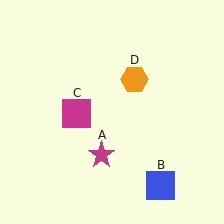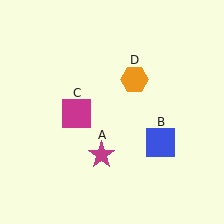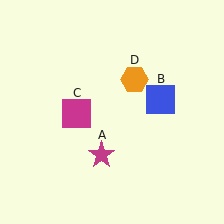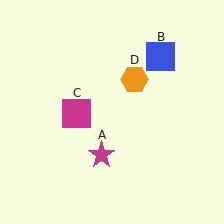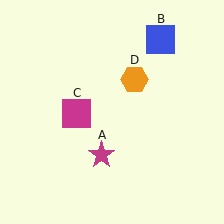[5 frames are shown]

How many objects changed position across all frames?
1 object changed position: blue square (object B).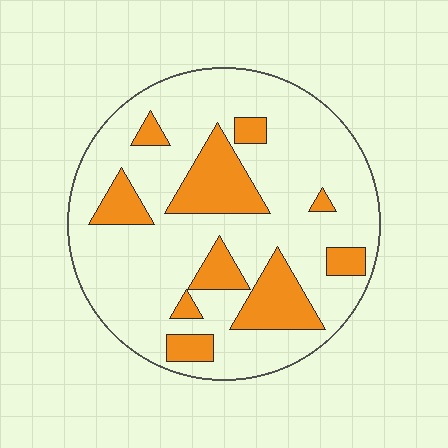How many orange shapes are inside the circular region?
10.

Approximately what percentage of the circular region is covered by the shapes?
Approximately 25%.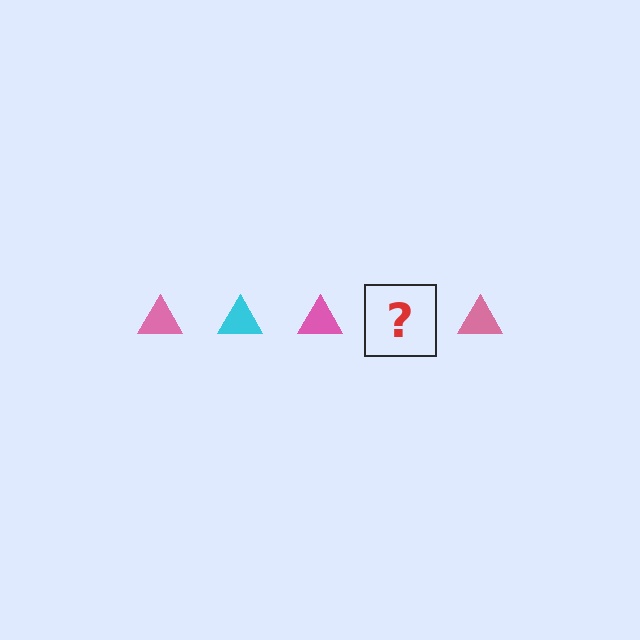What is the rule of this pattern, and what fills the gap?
The rule is that the pattern cycles through pink, cyan triangles. The gap should be filled with a cyan triangle.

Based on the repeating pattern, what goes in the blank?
The blank should be a cyan triangle.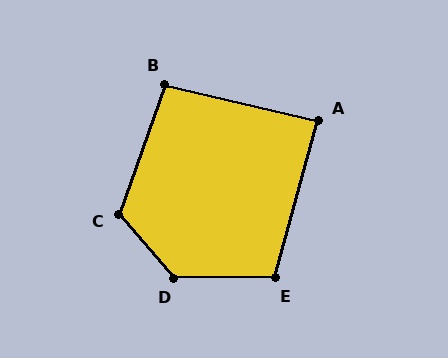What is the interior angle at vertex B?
Approximately 96 degrees (obtuse).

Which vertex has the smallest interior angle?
A, at approximately 88 degrees.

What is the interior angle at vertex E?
Approximately 106 degrees (obtuse).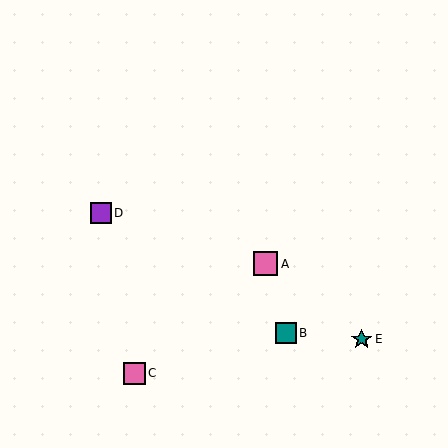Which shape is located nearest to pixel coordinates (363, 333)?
The teal star (labeled E) at (362, 339) is nearest to that location.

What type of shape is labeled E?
Shape E is a teal star.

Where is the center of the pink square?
The center of the pink square is at (134, 373).